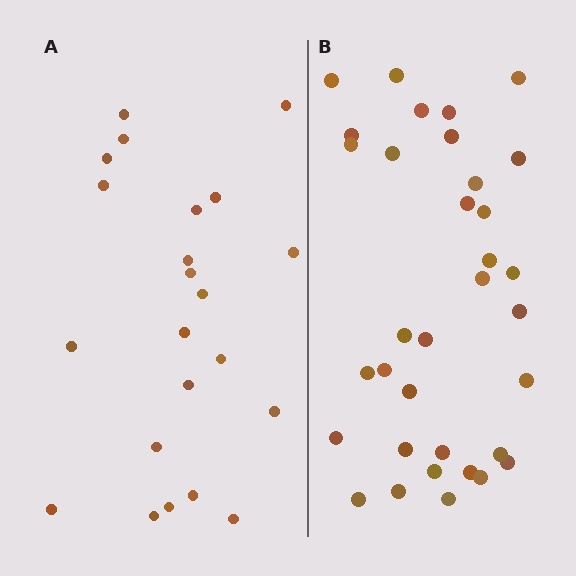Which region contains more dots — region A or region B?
Region B (the right region) has more dots.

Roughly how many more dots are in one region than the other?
Region B has roughly 12 or so more dots than region A.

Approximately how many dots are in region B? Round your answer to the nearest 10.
About 30 dots. (The exact count is 34, which rounds to 30.)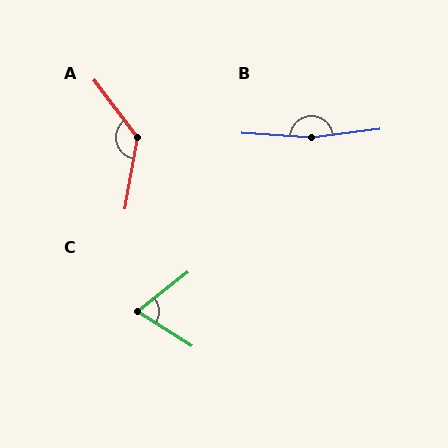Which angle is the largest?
B, at approximately 169 degrees.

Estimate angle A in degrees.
Approximately 133 degrees.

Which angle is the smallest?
C, at approximately 71 degrees.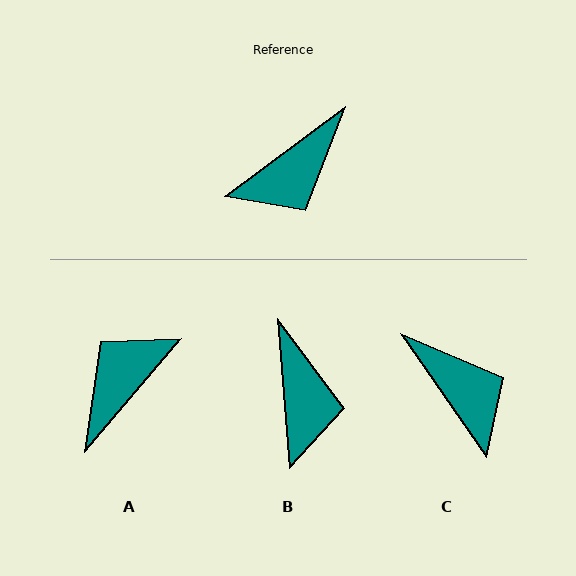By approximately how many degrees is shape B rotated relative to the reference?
Approximately 58 degrees counter-clockwise.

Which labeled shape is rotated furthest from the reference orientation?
A, about 167 degrees away.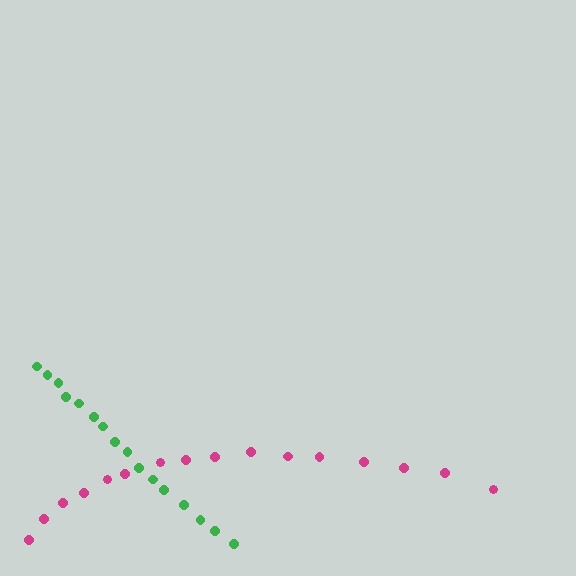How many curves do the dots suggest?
There are 2 distinct paths.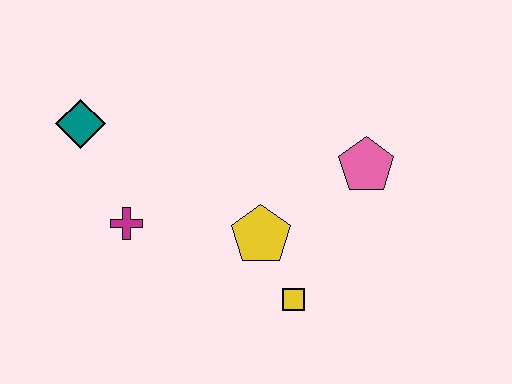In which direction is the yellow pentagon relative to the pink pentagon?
The yellow pentagon is to the left of the pink pentagon.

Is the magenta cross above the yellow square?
Yes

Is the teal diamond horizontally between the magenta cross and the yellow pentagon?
No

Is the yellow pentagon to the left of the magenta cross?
No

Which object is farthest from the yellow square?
The teal diamond is farthest from the yellow square.